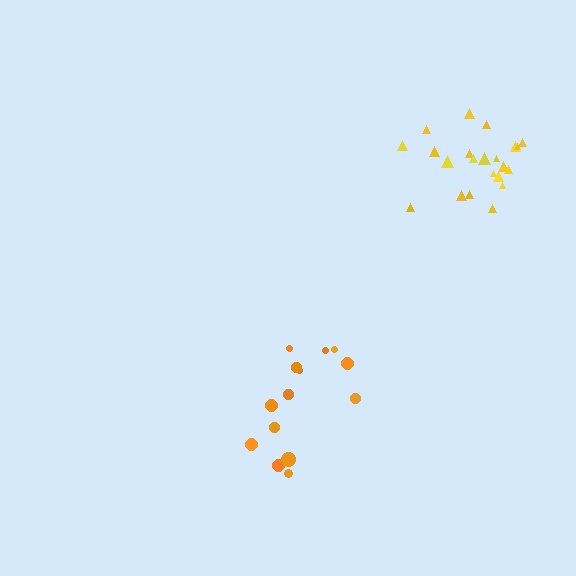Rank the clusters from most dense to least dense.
yellow, orange.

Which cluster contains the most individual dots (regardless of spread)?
Yellow (22).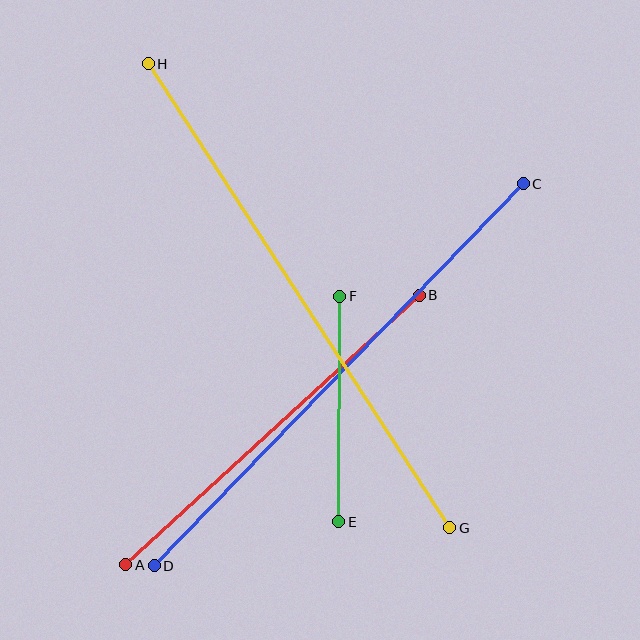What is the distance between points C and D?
The distance is approximately 531 pixels.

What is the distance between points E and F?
The distance is approximately 226 pixels.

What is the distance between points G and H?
The distance is approximately 553 pixels.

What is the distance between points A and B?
The distance is approximately 398 pixels.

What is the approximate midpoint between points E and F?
The midpoint is at approximately (339, 409) pixels.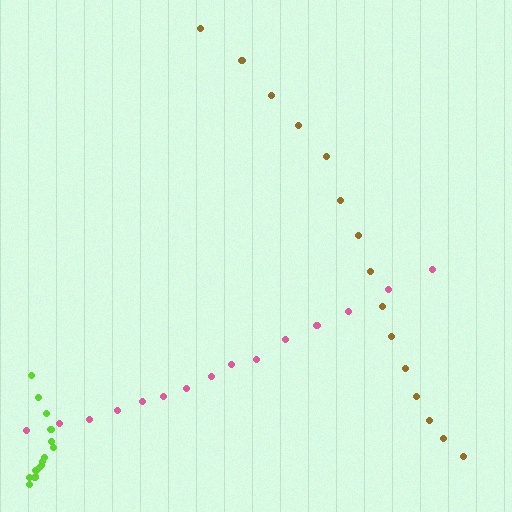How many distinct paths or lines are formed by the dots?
There are 3 distinct paths.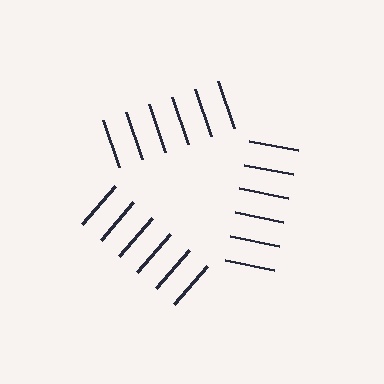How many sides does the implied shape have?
3 sides — the line-ends trace a triangle.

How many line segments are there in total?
18 — 6 along each of the 3 edges.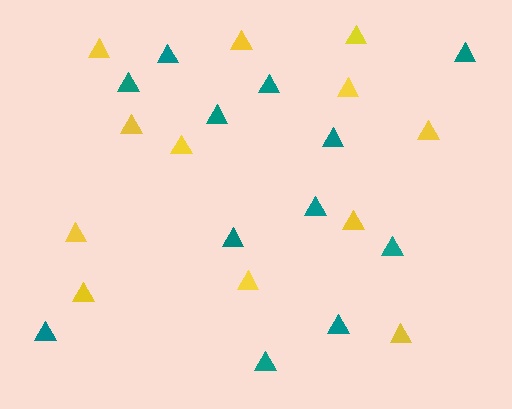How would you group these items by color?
There are 2 groups: one group of yellow triangles (12) and one group of teal triangles (12).